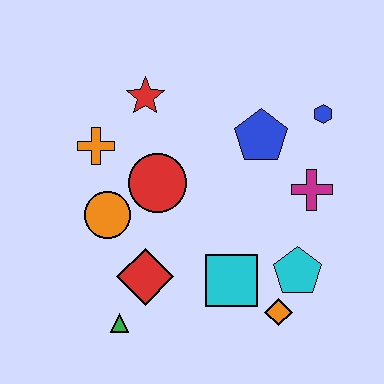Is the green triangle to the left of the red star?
Yes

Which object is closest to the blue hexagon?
The blue pentagon is closest to the blue hexagon.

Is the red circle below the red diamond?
No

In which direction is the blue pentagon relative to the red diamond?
The blue pentagon is above the red diamond.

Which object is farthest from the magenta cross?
The green triangle is farthest from the magenta cross.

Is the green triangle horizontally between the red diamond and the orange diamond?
No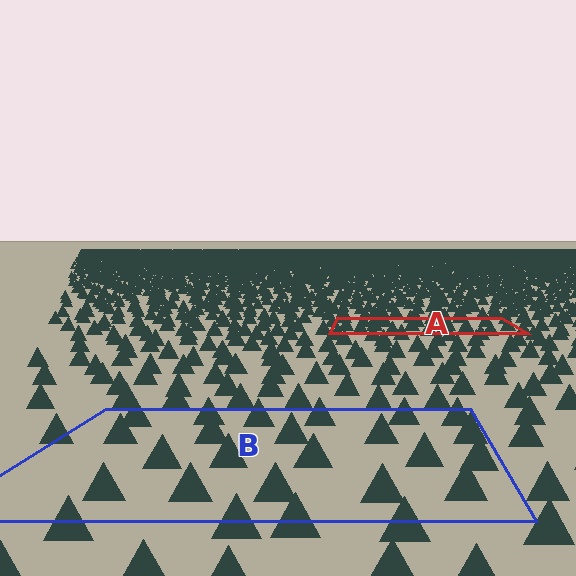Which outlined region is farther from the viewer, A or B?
Region A is farther from the viewer — the texture elements inside it appear smaller and more densely packed.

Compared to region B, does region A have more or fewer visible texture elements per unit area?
Region A has more texture elements per unit area — they are packed more densely because it is farther away.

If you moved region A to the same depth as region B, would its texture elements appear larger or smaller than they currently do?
They would appear larger. At a closer depth, the same texture elements are projected at a bigger on-screen size.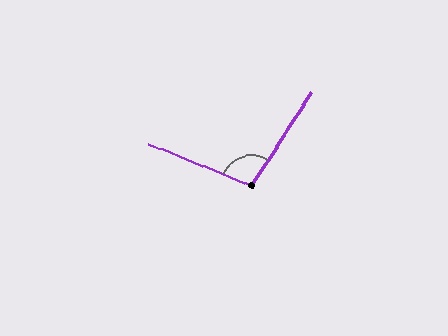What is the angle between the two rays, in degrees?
Approximately 100 degrees.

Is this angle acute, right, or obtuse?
It is obtuse.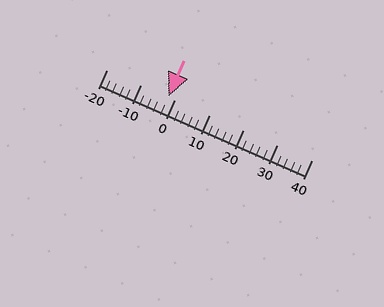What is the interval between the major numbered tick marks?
The major tick marks are spaced 10 units apart.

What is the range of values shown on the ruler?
The ruler shows values from -20 to 40.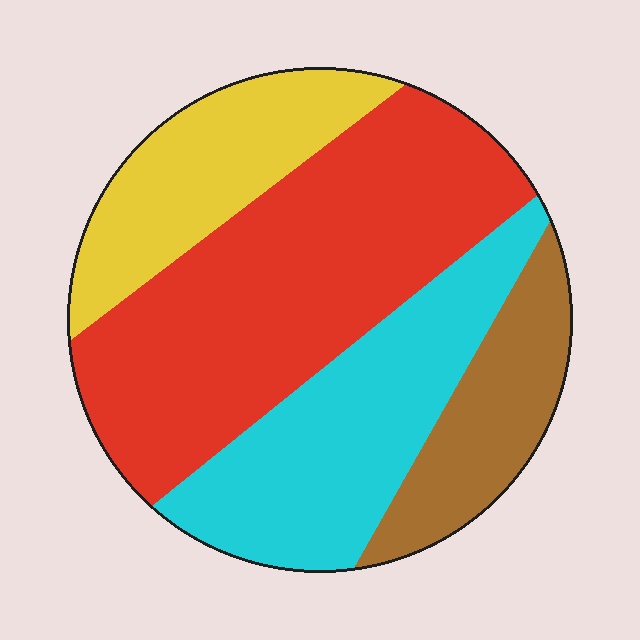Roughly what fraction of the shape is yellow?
Yellow covers 18% of the shape.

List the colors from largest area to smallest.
From largest to smallest: red, cyan, yellow, brown.